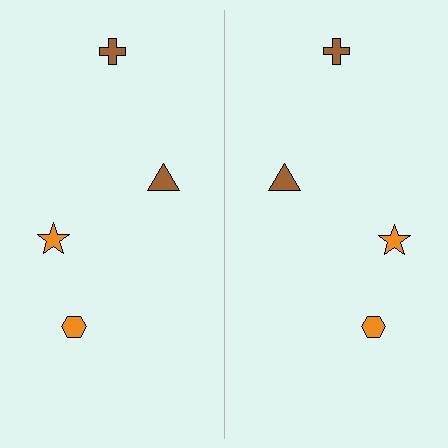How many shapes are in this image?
There are 8 shapes in this image.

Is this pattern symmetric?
Yes, this pattern has bilateral (reflection) symmetry.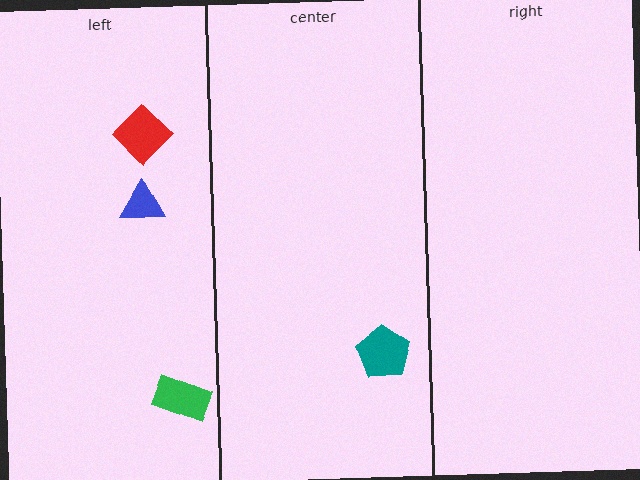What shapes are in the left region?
The green rectangle, the red diamond, the blue triangle.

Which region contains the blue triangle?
The left region.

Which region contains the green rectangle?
The left region.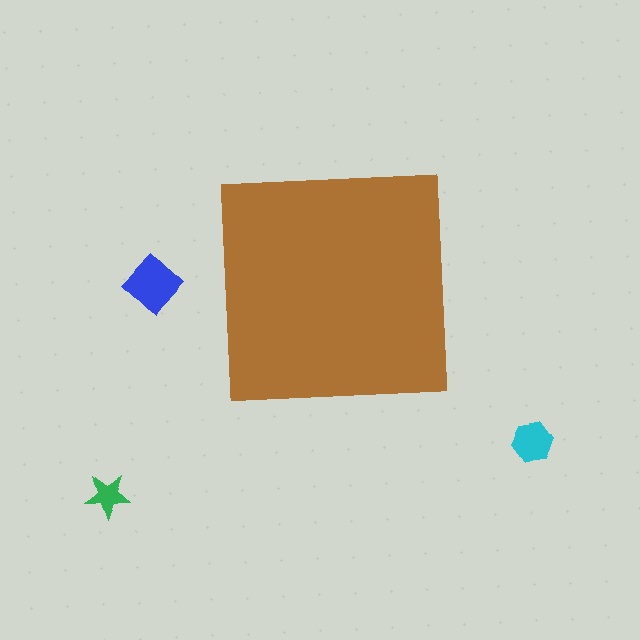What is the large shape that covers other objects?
A brown square.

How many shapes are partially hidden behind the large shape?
0 shapes are partially hidden.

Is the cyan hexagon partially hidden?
No, the cyan hexagon is fully visible.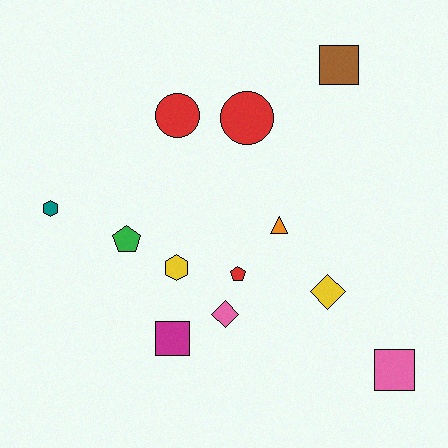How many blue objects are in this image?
There are no blue objects.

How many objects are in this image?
There are 12 objects.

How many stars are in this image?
There are no stars.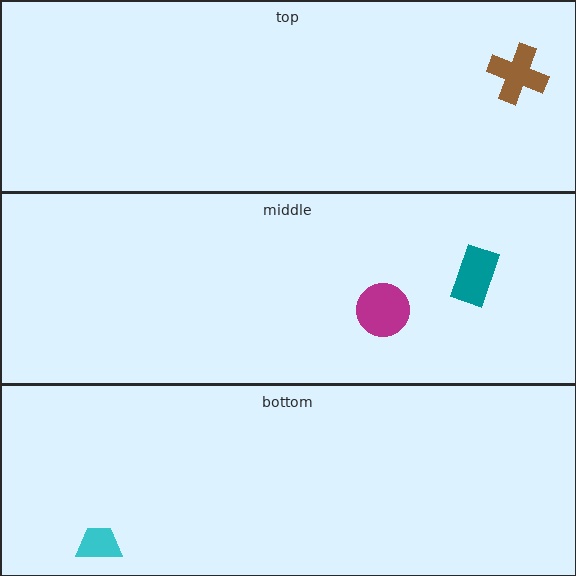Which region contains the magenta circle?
The middle region.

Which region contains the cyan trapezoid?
The bottom region.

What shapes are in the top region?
The brown cross.